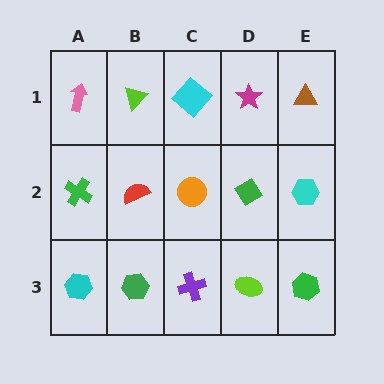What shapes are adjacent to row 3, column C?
An orange circle (row 2, column C), a green hexagon (row 3, column B), a lime ellipse (row 3, column D).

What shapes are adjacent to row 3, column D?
A green diamond (row 2, column D), a purple cross (row 3, column C), a green hexagon (row 3, column E).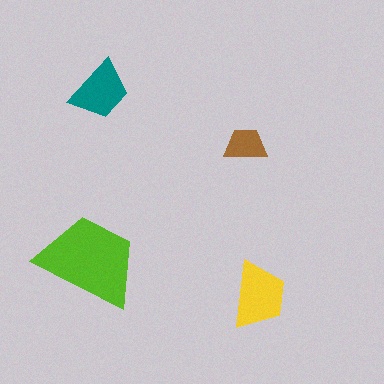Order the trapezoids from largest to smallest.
the lime one, the yellow one, the teal one, the brown one.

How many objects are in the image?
There are 4 objects in the image.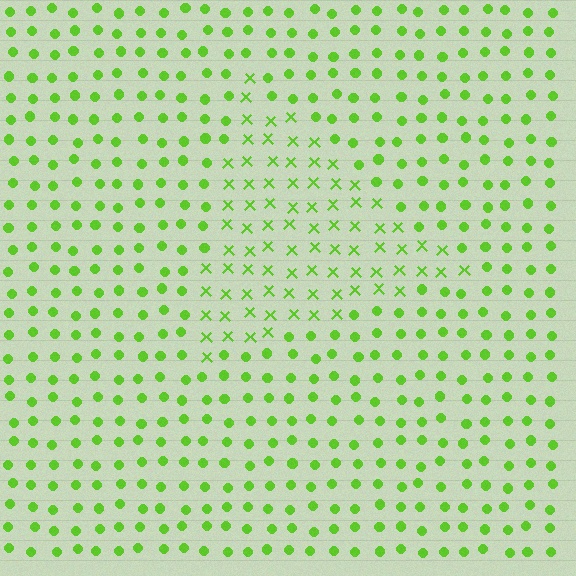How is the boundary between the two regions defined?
The boundary is defined by a change in element shape: X marks inside vs. circles outside. All elements share the same color and spacing.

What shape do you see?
I see a triangle.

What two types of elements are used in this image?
The image uses X marks inside the triangle region and circles outside it.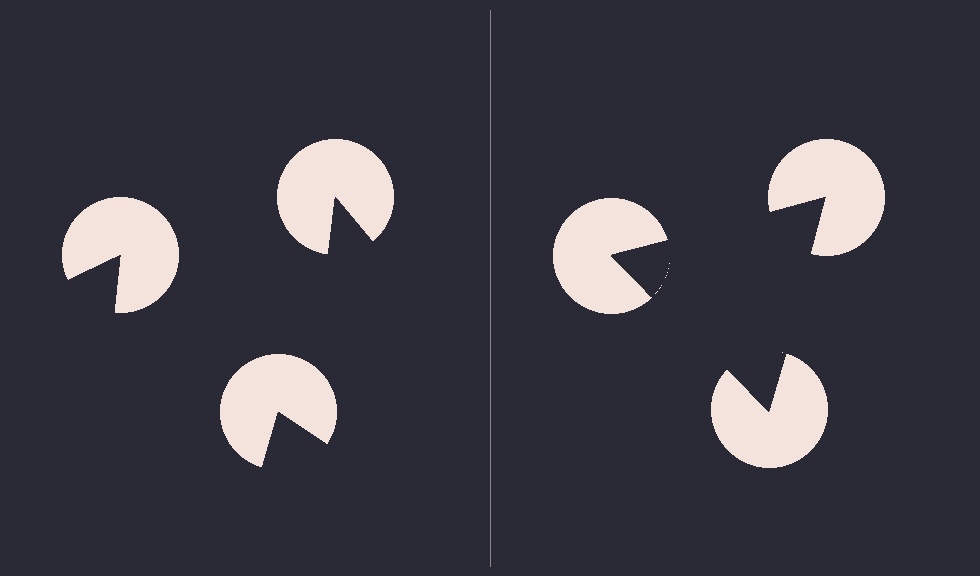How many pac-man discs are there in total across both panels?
6 — 3 on each side.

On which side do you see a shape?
An illusory triangle appears on the right side. On the left side the wedge cuts are rotated, so no coherent shape forms.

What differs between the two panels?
The pac-man discs are positioned identically on both sides; only the wedge orientations differ. On the right they align to a triangle; on the left they are misaligned.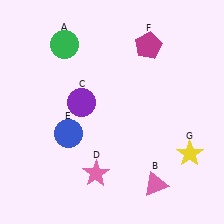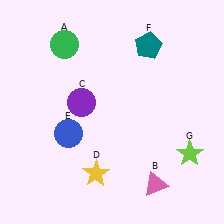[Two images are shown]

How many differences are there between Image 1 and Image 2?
There are 3 differences between the two images.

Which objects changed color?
D changed from pink to yellow. F changed from magenta to teal. G changed from yellow to lime.